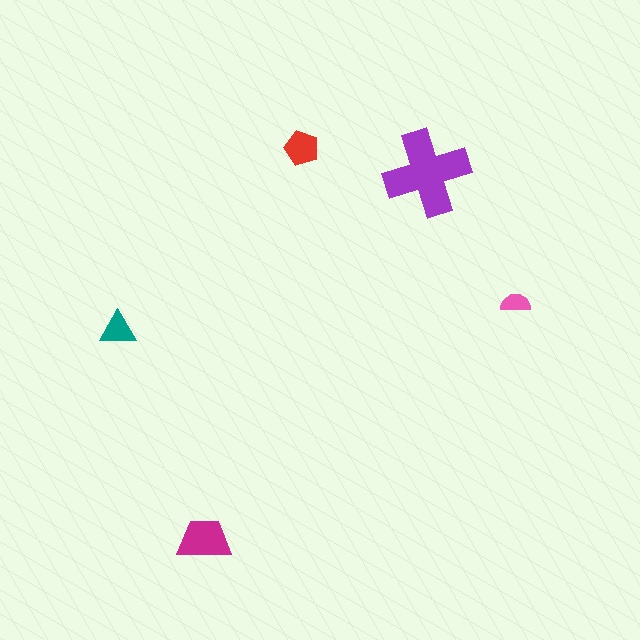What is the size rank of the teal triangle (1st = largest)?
4th.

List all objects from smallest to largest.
The pink semicircle, the teal triangle, the red pentagon, the magenta trapezoid, the purple cross.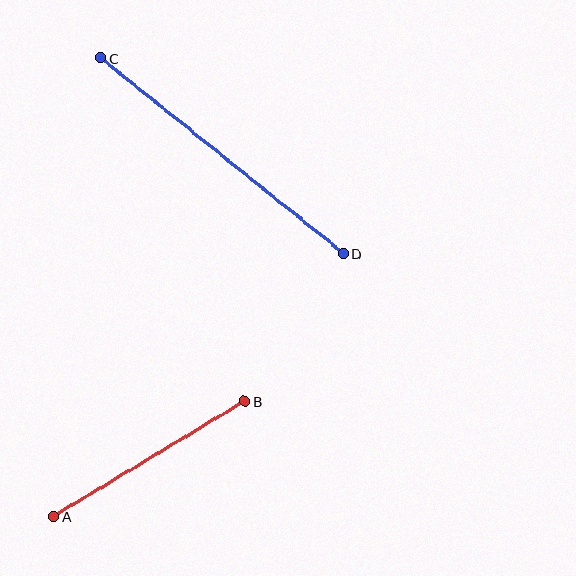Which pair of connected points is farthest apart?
Points C and D are farthest apart.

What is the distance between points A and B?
The distance is approximately 224 pixels.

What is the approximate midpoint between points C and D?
The midpoint is at approximately (222, 156) pixels.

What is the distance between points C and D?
The distance is approximately 312 pixels.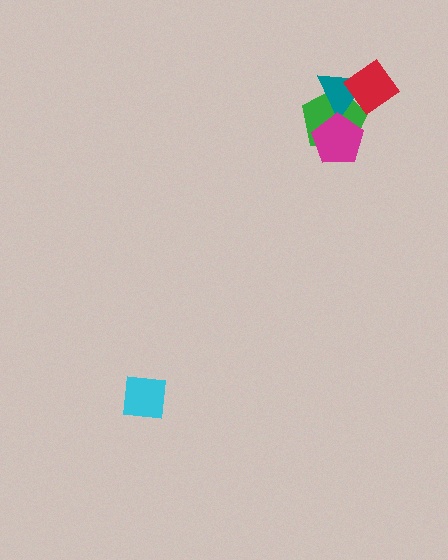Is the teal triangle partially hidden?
Yes, it is partially covered by another shape.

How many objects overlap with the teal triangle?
3 objects overlap with the teal triangle.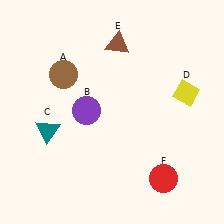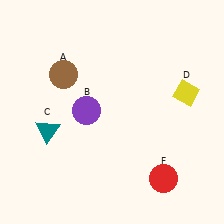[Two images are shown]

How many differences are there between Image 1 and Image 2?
There is 1 difference between the two images.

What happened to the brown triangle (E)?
The brown triangle (E) was removed in Image 2. It was in the top-right area of Image 1.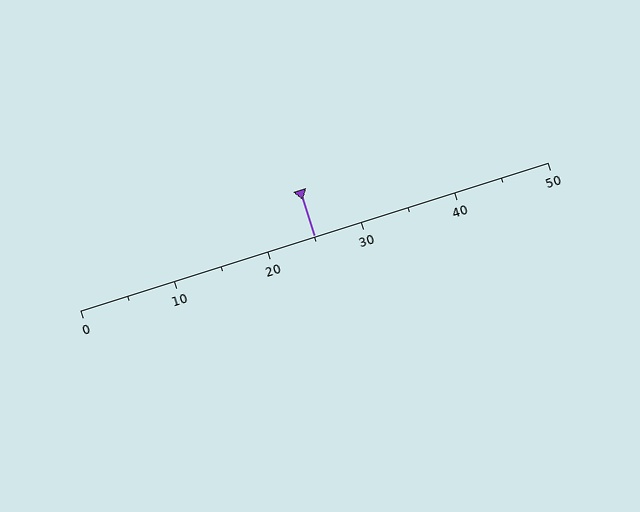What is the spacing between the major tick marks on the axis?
The major ticks are spaced 10 apart.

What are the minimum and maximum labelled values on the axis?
The axis runs from 0 to 50.